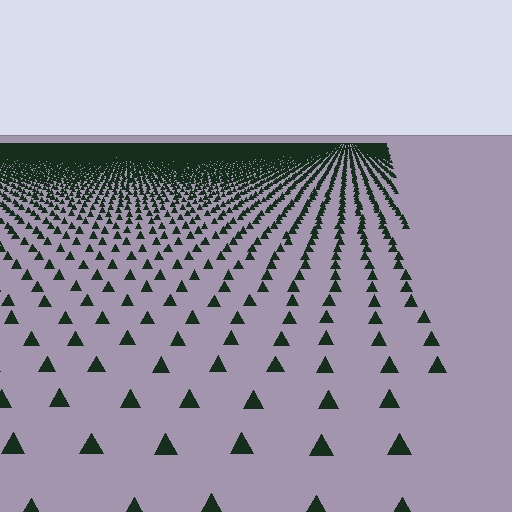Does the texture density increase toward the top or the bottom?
Density increases toward the top.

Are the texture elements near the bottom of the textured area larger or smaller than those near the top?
Larger. Near the bottom, elements are closer to the viewer and appear at a bigger on-screen size.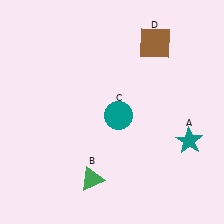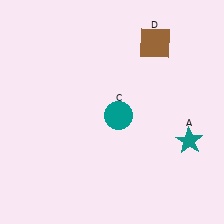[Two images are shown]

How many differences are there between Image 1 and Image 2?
There is 1 difference between the two images.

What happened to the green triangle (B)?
The green triangle (B) was removed in Image 2. It was in the bottom-left area of Image 1.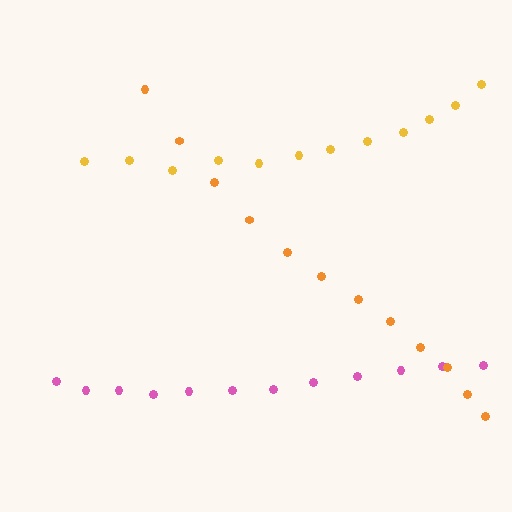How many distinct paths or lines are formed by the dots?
There are 3 distinct paths.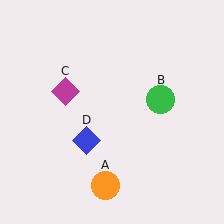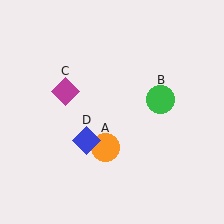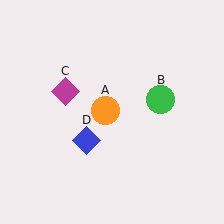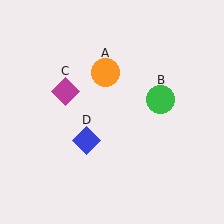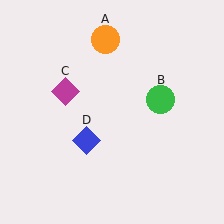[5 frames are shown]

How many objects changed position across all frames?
1 object changed position: orange circle (object A).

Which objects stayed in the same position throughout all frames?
Green circle (object B) and magenta diamond (object C) and blue diamond (object D) remained stationary.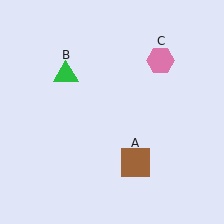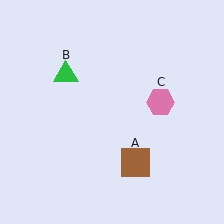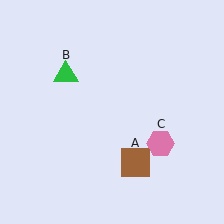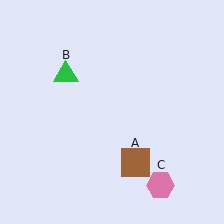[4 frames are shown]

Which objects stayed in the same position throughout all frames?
Brown square (object A) and green triangle (object B) remained stationary.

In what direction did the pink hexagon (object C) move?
The pink hexagon (object C) moved down.